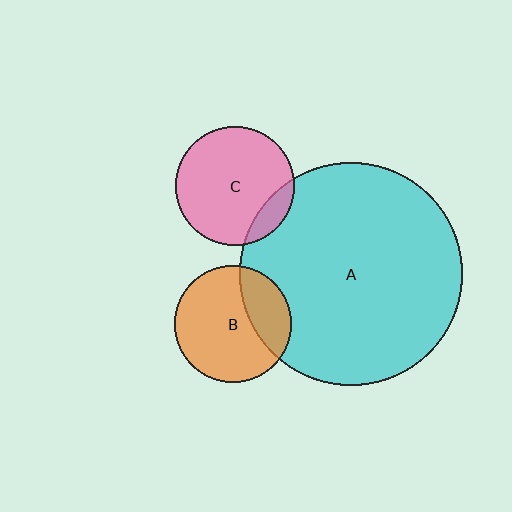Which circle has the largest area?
Circle A (cyan).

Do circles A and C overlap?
Yes.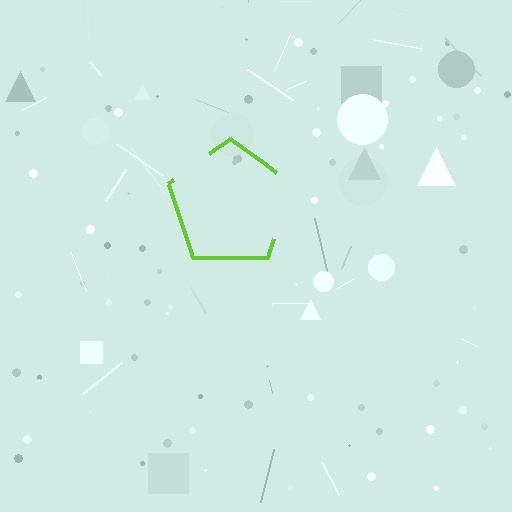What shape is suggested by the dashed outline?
The dashed outline suggests a pentagon.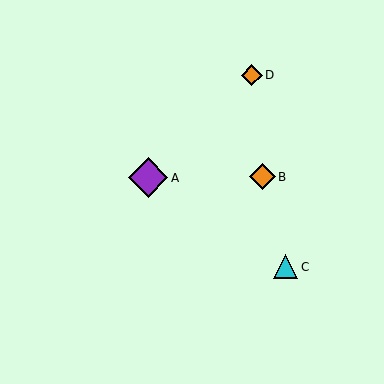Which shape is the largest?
The purple diamond (labeled A) is the largest.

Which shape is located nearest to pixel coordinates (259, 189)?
The orange diamond (labeled B) at (263, 177) is nearest to that location.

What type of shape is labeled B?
Shape B is an orange diamond.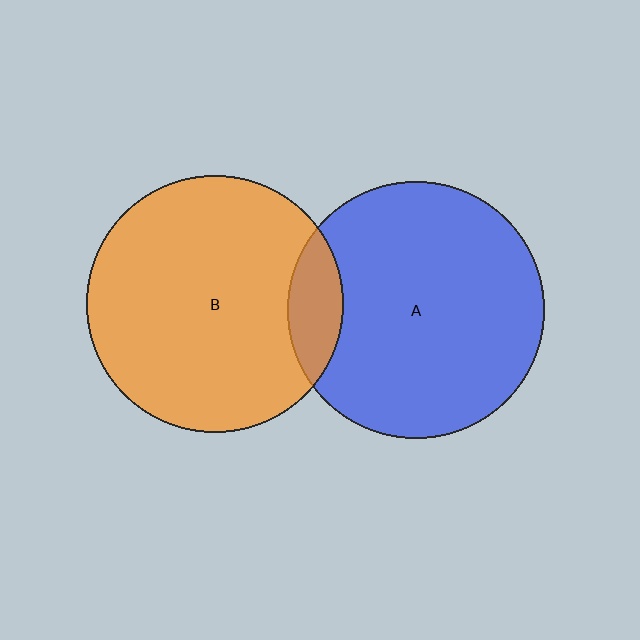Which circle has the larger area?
Circle B (orange).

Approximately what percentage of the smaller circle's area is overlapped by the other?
Approximately 10%.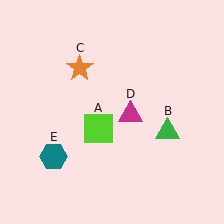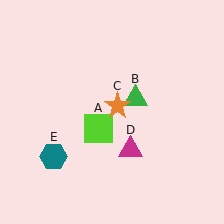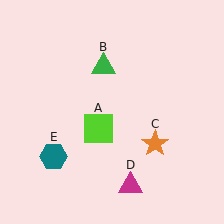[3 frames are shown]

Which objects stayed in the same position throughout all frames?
Lime square (object A) and teal hexagon (object E) remained stationary.